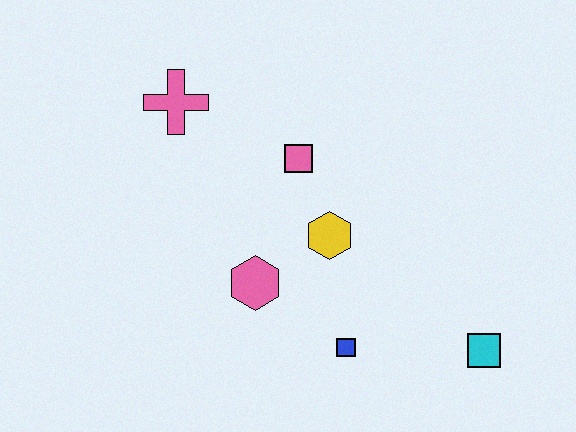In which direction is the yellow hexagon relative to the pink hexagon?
The yellow hexagon is to the right of the pink hexagon.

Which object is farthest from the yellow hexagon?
The pink cross is farthest from the yellow hexagon.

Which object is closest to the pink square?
The yellow hexagon is closest to the pink square.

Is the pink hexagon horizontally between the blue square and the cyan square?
No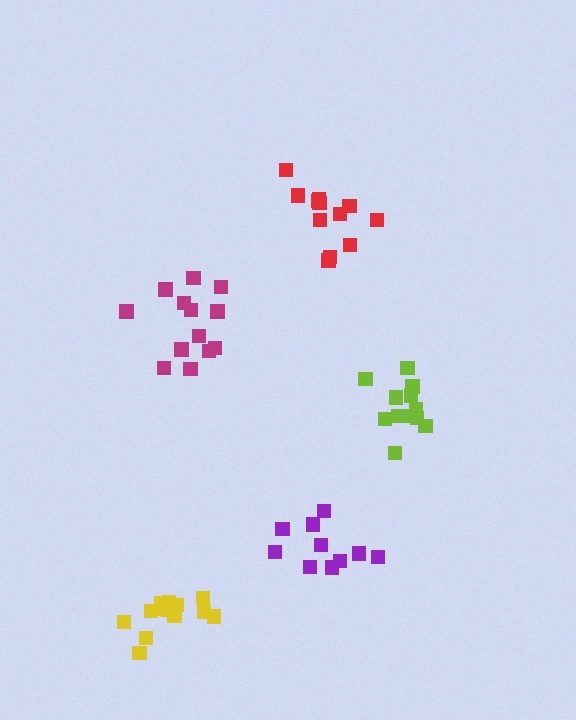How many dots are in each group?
Group 1: 12 dots, Group 2: 12 dots, Group 3: 14 dots, Group 4: 10 dots, Group 5: 13 dots (61 total).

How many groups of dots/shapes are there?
There are 5 groups.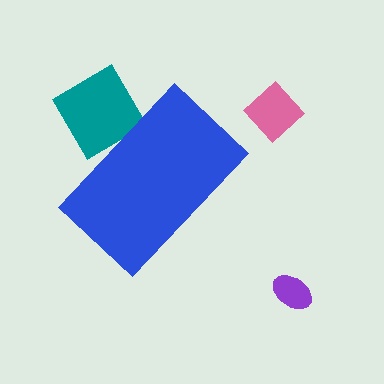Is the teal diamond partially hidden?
Yes, the teal diamond is partially hidden behind the blue rectangle.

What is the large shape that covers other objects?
A blue rectangle.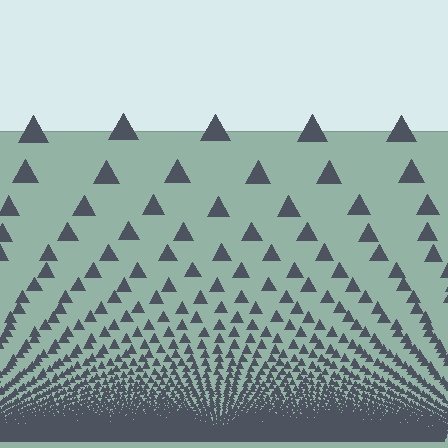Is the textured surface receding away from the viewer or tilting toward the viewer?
The surface appears to tilt toward the viewer. Texture elements get larger and sparser toward the top.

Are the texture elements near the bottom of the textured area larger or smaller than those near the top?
Smaller. The gradient is inverted — elements near the bottom are smaller and denser.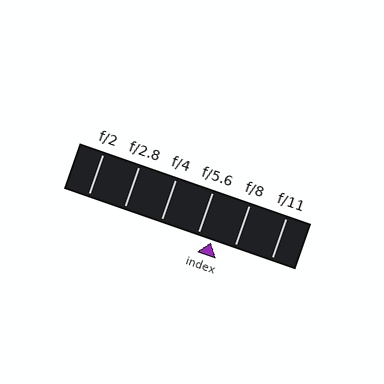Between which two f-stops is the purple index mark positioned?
The index mark is between f/5.6 and f/8.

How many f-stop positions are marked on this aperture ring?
There are 6 f-stop positions marked.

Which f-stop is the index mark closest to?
The index mark is closest to f/5.6.